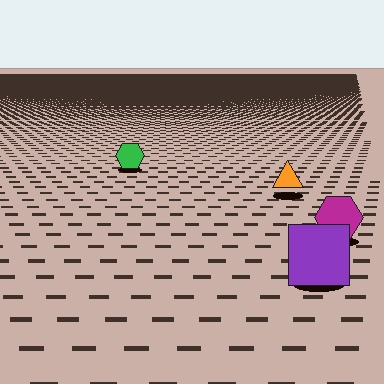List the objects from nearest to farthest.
From nearest to farthest: the purple square, the magenta hexagon, the orange triangle, the green hexagon.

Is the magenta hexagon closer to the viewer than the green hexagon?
Yes. The magenta hexagon is closer — you can tell from the texture gradient: the ground texture is coarser near it.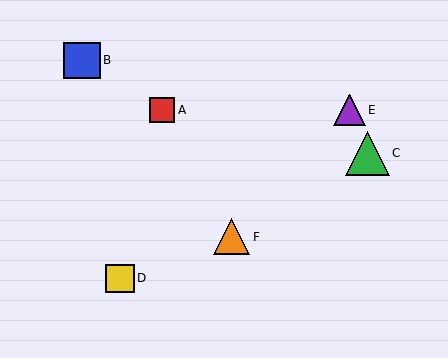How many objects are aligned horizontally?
2 objects (A, E) are aligned horizontally.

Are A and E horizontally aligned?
Yes, both are at y≈110.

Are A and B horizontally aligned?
No, A is at y≈110 and B is at y≈60.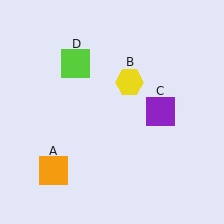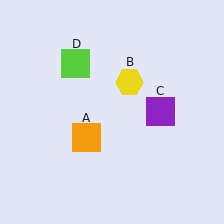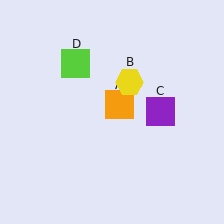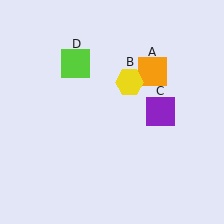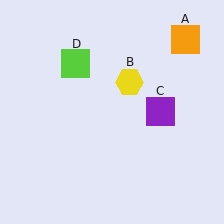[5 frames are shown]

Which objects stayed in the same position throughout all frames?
Yellow hexagon (object B) and purple square (object C) and lime square (object D) remained stationary.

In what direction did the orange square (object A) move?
The orange square (object A) moved up and to the right.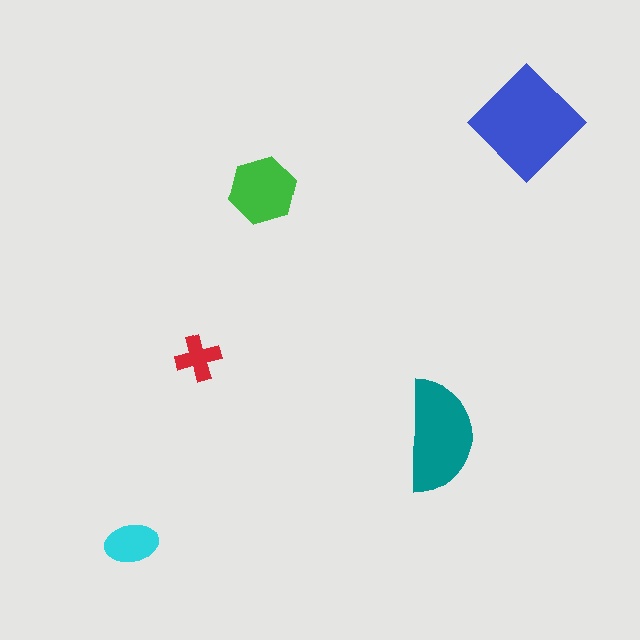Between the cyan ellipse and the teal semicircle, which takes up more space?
The teal semicircle.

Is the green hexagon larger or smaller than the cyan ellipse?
Larger.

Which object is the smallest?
The red cross.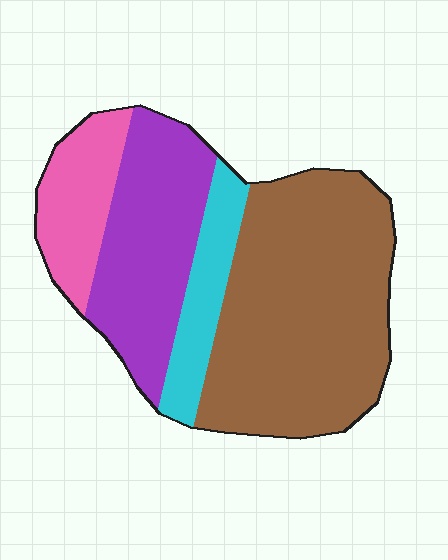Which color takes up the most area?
Brown, at roughly 50%.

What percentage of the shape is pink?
Pink covers roughly 15% of the shape.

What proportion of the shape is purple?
Purple takes up about one quarter (1/4) of the shape.